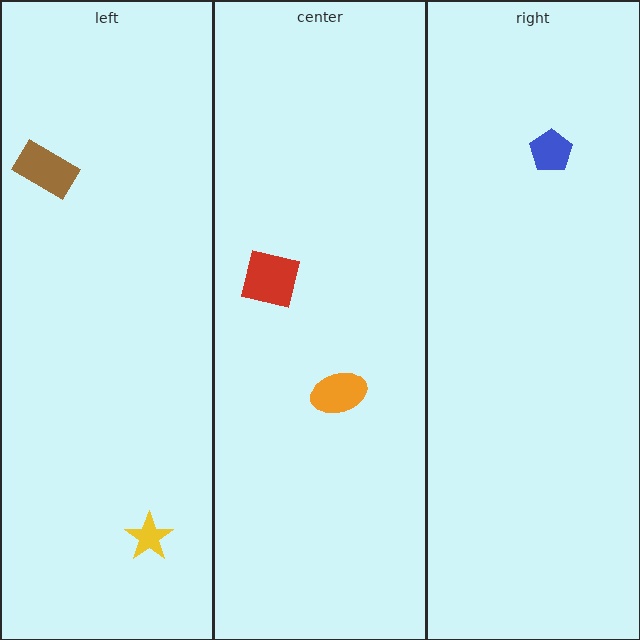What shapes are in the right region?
The blue pentagon.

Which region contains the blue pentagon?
The right region.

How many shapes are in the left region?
2.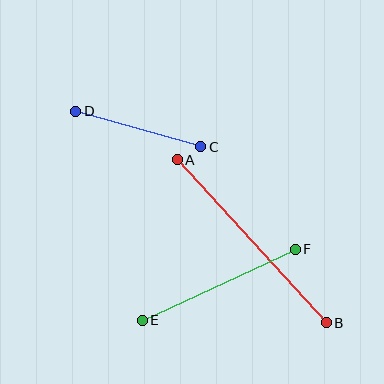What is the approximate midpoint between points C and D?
The midpoint is at approximately (138, 129) pixels.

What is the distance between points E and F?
The distance is approximately 169 pixels.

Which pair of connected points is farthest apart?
Points A and B are farthest apart.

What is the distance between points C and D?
The distance is approximately 130 pixels.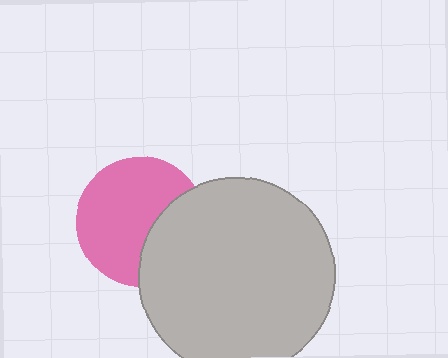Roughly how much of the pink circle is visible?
Most of it is visible (roughly 67%).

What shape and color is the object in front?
The object in front is a light gray circle.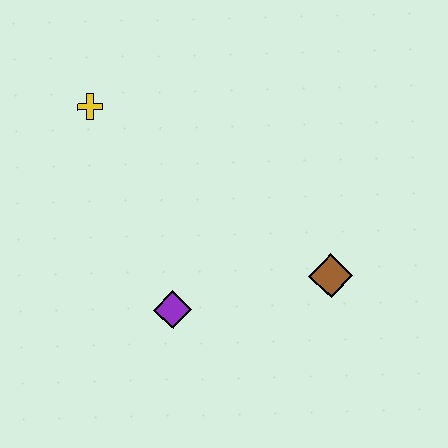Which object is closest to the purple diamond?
The brown diamond is closest to the purple diamond.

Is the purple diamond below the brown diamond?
Yes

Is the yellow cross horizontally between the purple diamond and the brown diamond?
No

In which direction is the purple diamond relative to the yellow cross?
The purple diamond is below the yellow cross.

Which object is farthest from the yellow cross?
The brown diamond is farthest from the yellow cross.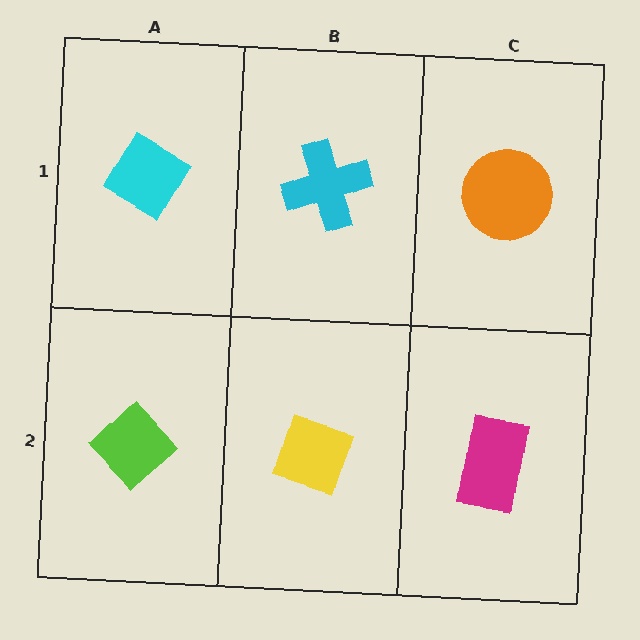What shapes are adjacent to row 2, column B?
A cyan cross (row 1, column B), a lime diamond (row 2, column A), a magenta rectangle (row 2, column C).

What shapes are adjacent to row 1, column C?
A magenta rectangle (row 2, column C), a cyan cross (row 1, column B).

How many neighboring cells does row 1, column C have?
2.